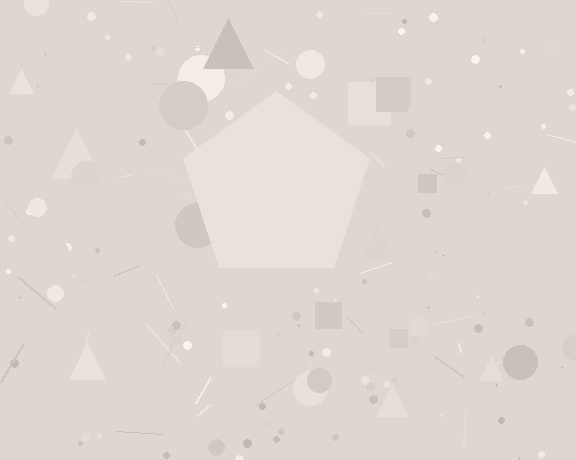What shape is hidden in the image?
A pentagon is hidden in the image.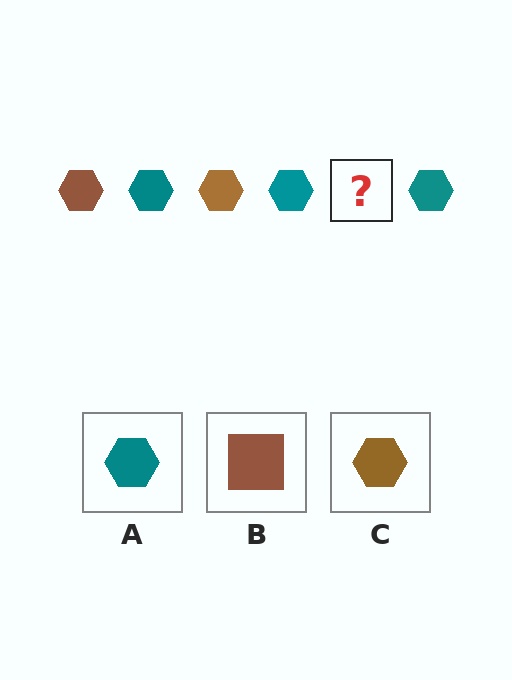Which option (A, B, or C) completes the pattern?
C.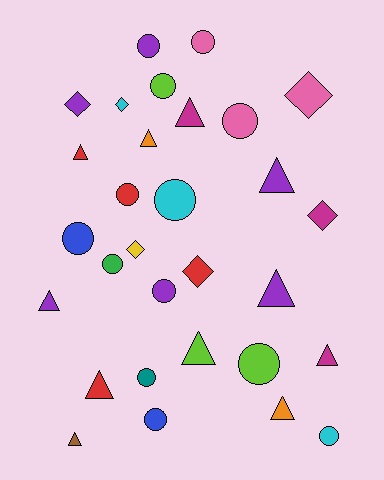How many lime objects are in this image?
There are 3 lime objects.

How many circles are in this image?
There are 13 circles.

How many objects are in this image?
There are 30 objects.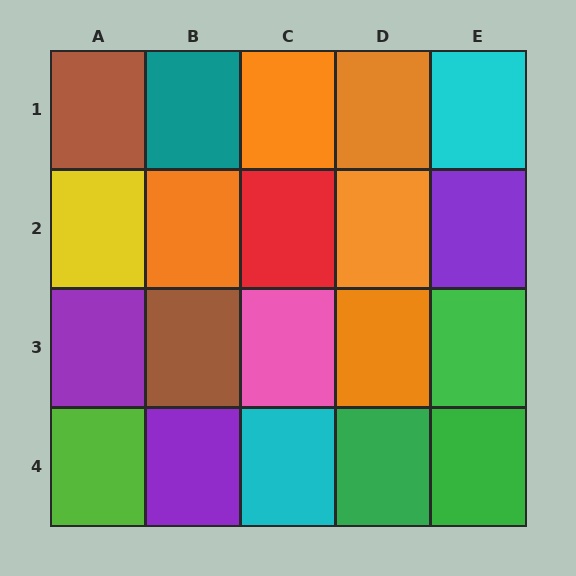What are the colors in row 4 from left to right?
Lime, purple, cyan, green, green.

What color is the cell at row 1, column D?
Orange.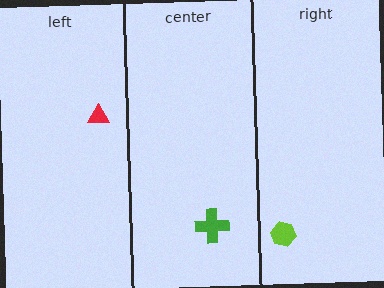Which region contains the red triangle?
The left region.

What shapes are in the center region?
The green cross.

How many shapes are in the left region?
1.